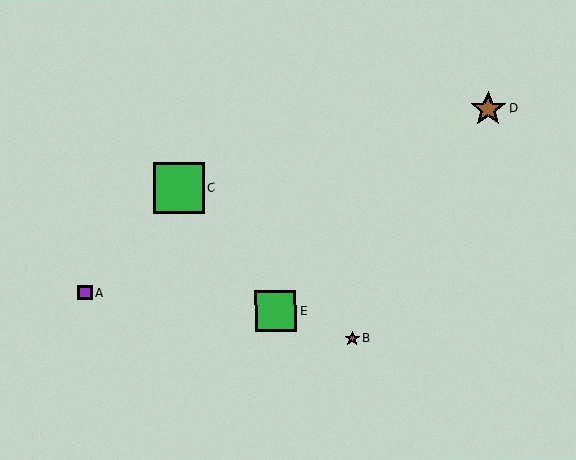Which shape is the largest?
The green square (labeled C) is the largest.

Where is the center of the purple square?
The center of the purple square is at (86, 293).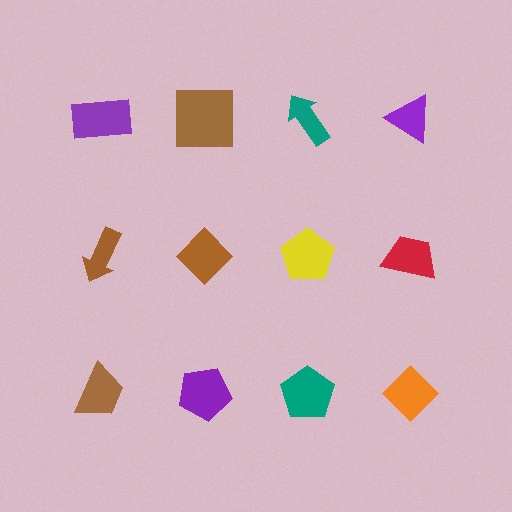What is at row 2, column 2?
A brown diamond.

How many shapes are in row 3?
4 shapes.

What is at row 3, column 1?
A brown trapezoid.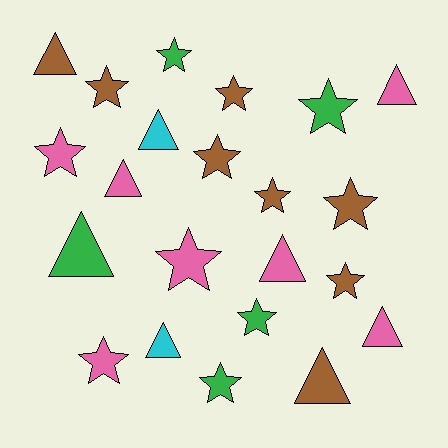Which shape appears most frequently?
Star, with 13 objects.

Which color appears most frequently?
Brown, with 8 objects.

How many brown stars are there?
There are 6 brown stars.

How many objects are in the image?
There are 22 objects.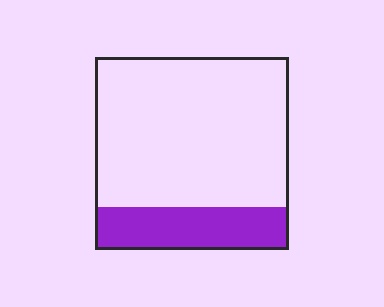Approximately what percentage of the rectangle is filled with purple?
Approximately 20%.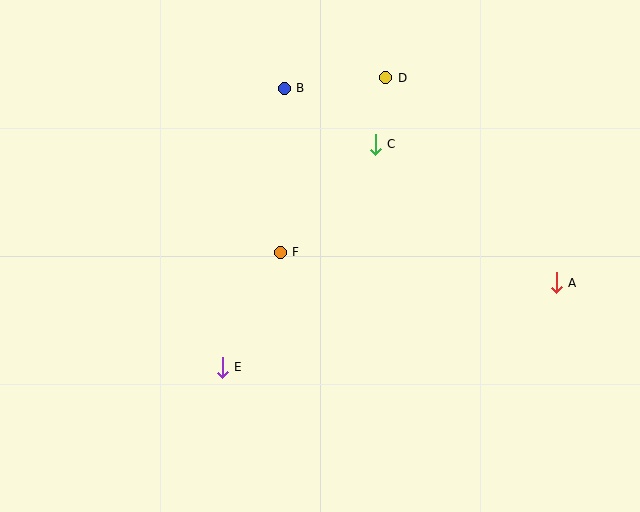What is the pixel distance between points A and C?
The distance between A and C is 228 pixels.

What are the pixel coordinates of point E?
Point E is at (222, 367).